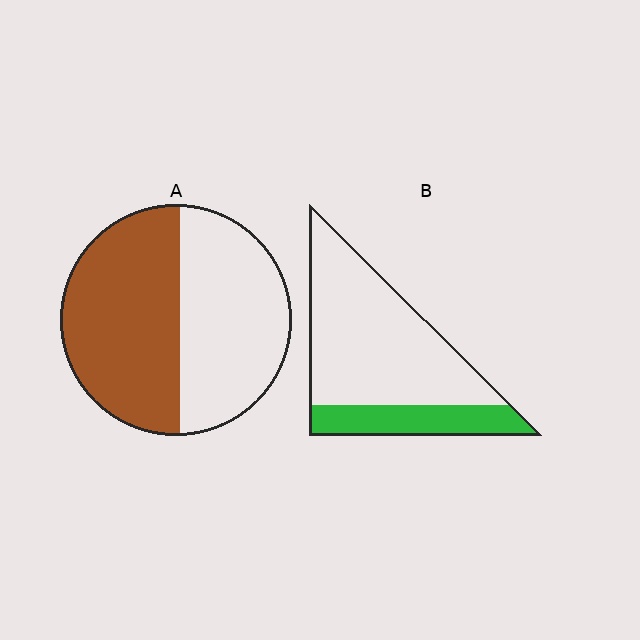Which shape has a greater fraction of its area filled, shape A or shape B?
Shape A.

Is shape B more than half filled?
No.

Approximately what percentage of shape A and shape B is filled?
A is approximately 50% and B is approximately 25%.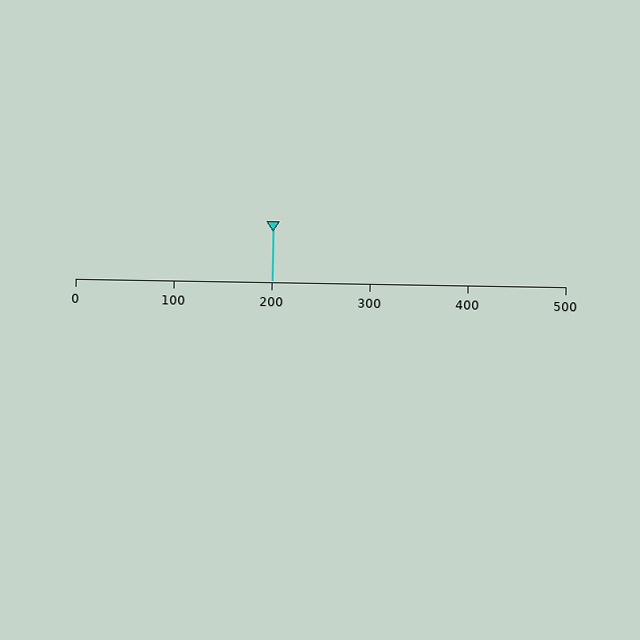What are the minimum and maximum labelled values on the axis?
The axis runs from 0 to 500.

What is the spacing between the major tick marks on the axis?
The major ticks are spaced 100 apart.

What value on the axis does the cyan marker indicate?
The marker indicates approximately 200.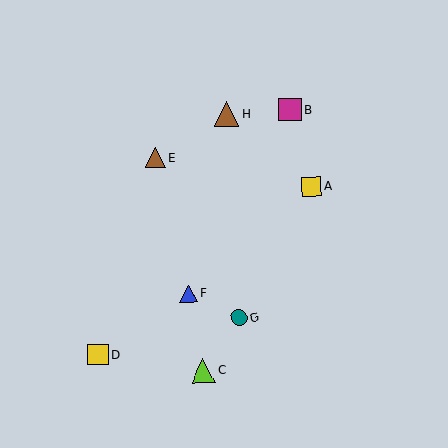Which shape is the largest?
The brown triangle (labeled H) is the largest.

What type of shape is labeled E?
Shape E is a brown triangle.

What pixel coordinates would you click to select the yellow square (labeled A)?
Click at (312, 187) to select the yellow square A.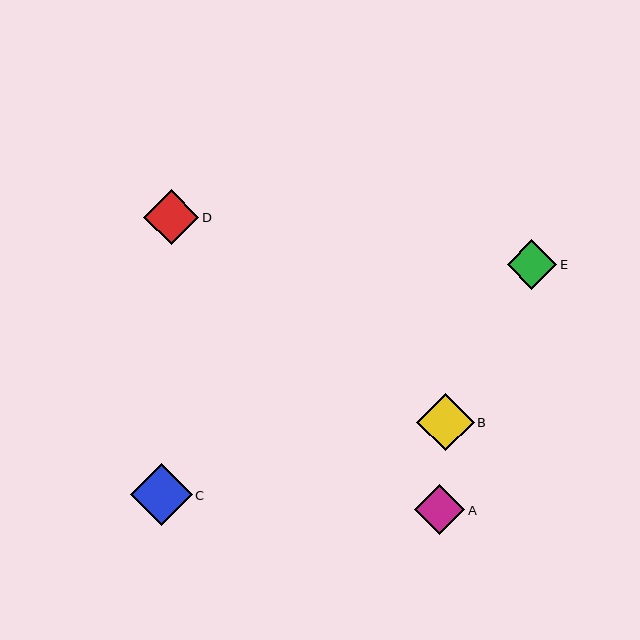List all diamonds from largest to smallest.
From largest to smallest: C, B, D, A, E.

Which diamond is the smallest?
Diamond E is the smallest with a size of approximately 49 pixels.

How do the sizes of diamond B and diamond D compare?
Diamond B and diamond D are approximately the same size.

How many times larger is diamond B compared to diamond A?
Diamond B is approximately 1.1 times the size of diamond A.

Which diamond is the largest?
Diamond C is the largest with a size of approximately 62 pixels.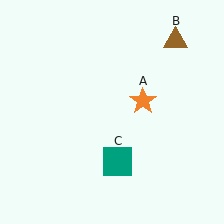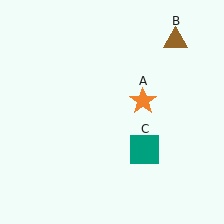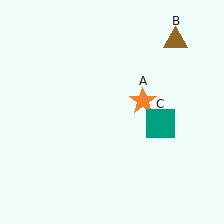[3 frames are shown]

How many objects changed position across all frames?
1 object changed position: teal square (object C).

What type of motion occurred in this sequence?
The teal square (object C) rotated counterclockwise around the center of the scene.